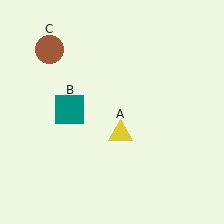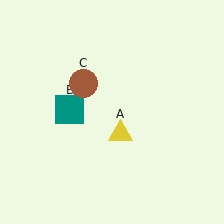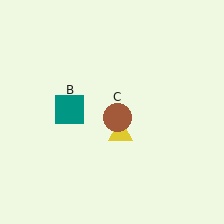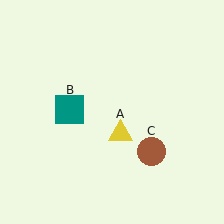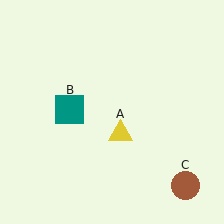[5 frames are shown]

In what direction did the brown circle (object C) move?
The brown circle (object C) moved down and to the right.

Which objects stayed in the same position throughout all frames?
Yellow triangle (object A) and teal square (object B) remained stationary.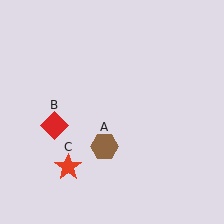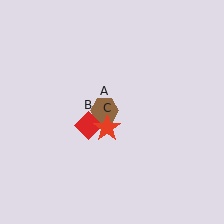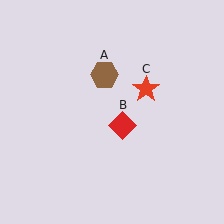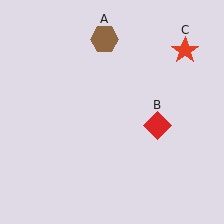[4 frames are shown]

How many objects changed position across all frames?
3 objects changed position: brown hexagon (object A), red diamond (object B), red star (object C).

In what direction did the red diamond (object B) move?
The red diamond (object B) moved right.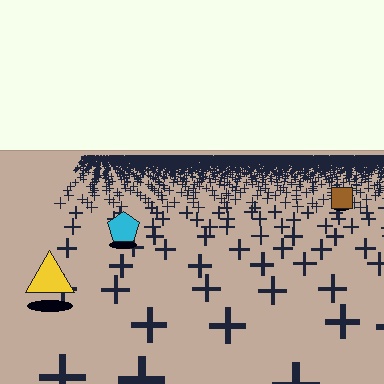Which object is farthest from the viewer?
The brown square is farthest from the viewer. It appears smaller and the ground texture around it is denser.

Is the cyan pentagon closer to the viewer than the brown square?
Yes. The cyan pentagon is closer — you can tell from the texture gradient: the ground texture is coarser near it.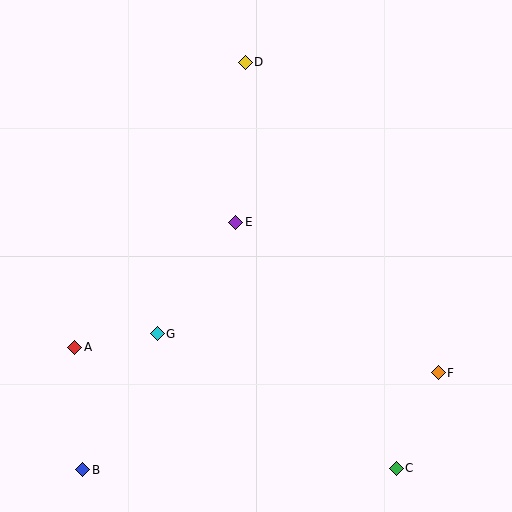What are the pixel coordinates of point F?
Point F is at (438, 373).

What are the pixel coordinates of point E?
Point E is at (236, 222).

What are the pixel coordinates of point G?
Point G is at (157, 334).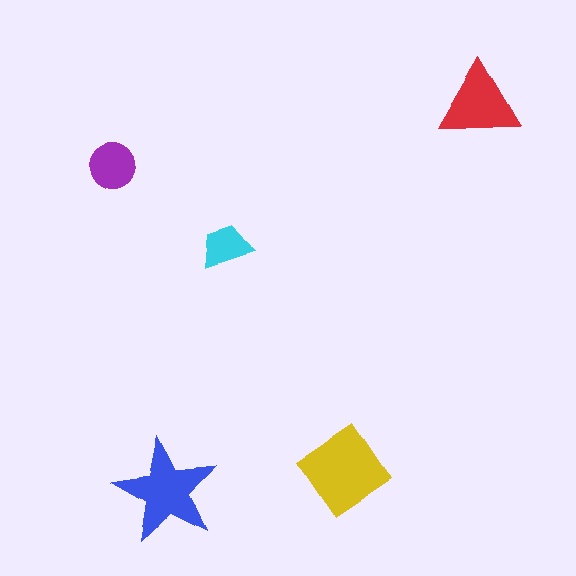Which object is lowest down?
The blue star is bottommost.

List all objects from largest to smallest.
The yellow diamond, the blue star, the red triangle, the purple circle, the cyan trapezoid.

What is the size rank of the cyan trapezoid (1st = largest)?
5th.